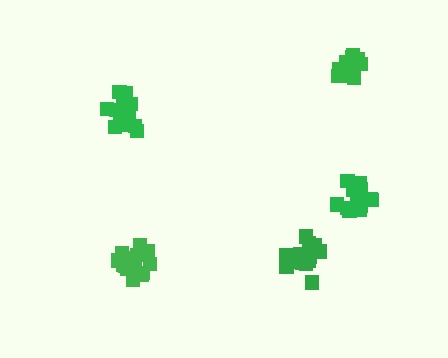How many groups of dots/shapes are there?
There are 5 groups.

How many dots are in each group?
Group 1: 18 dots, Group 2: 21 dots, Group 3: 16 dots, Group 4: 18 dots, Group 5: 21 dots (94 total).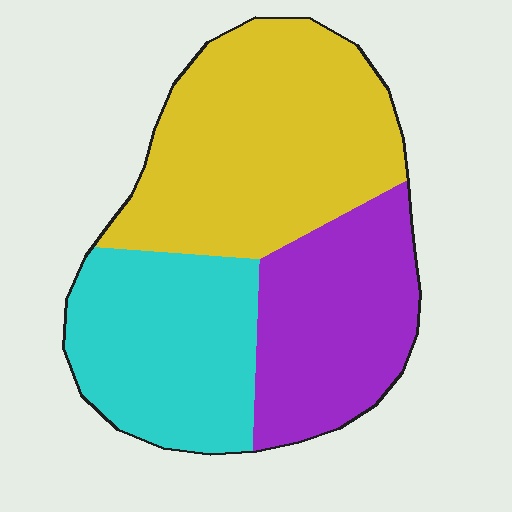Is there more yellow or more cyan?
Yellow.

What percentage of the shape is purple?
Purple takes up about one quarter (1/4) of the shape.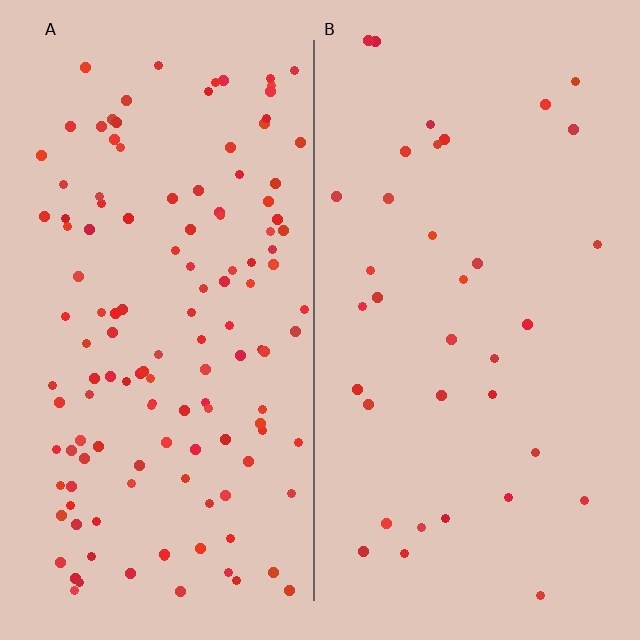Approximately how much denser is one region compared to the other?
Approximately 3.7× — region A over region B.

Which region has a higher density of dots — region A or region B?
A (the left).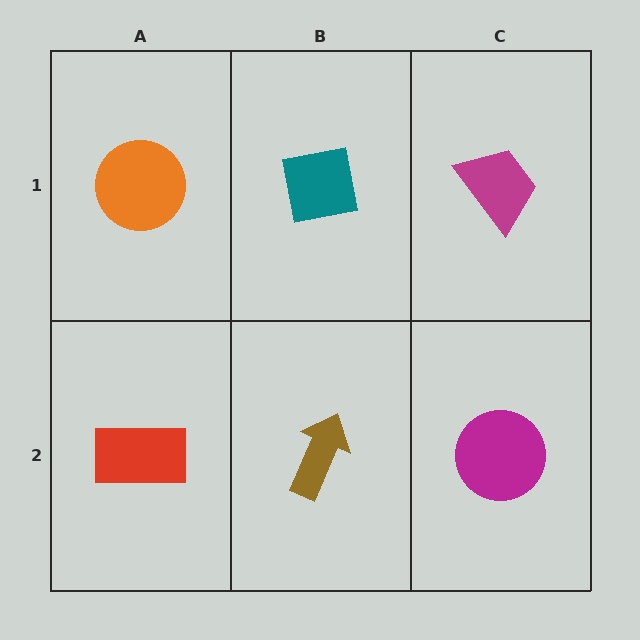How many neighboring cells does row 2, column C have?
2.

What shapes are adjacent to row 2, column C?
A magenta trapezoid (row 1, column C), a brown arrow (row 2, column B).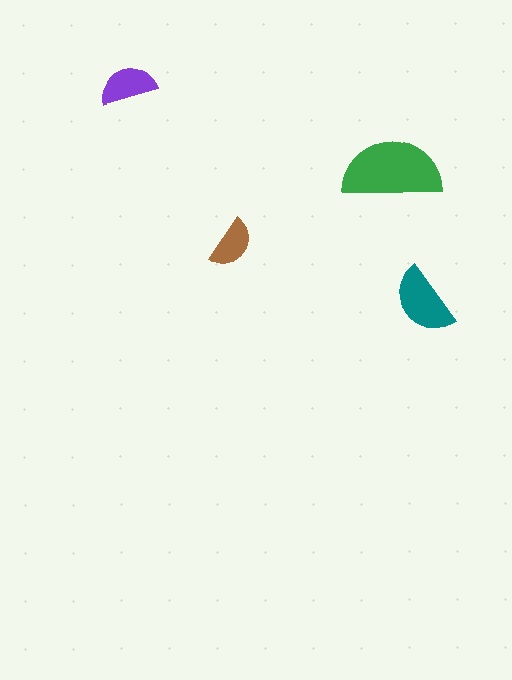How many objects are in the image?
There are 4 objects in the image.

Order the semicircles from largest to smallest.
the green one, the teal one, the purple one, the brown one.